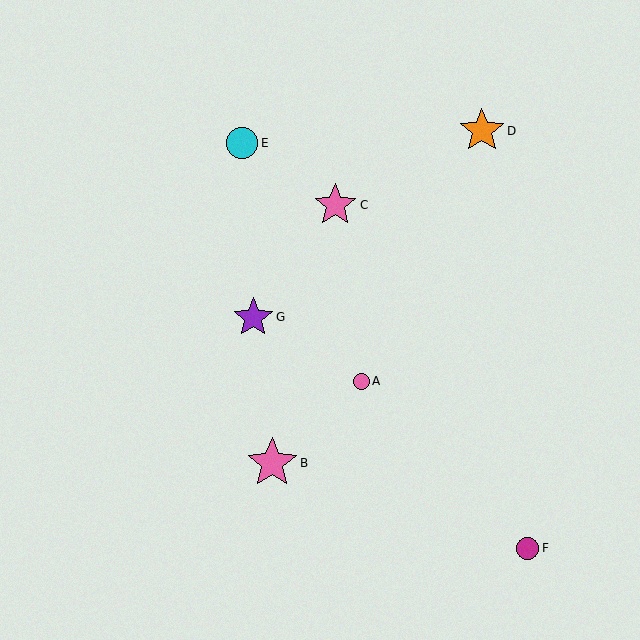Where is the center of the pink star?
The center of the pink star is at (335, 205).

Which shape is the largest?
The pink star (labeled B) is the largest.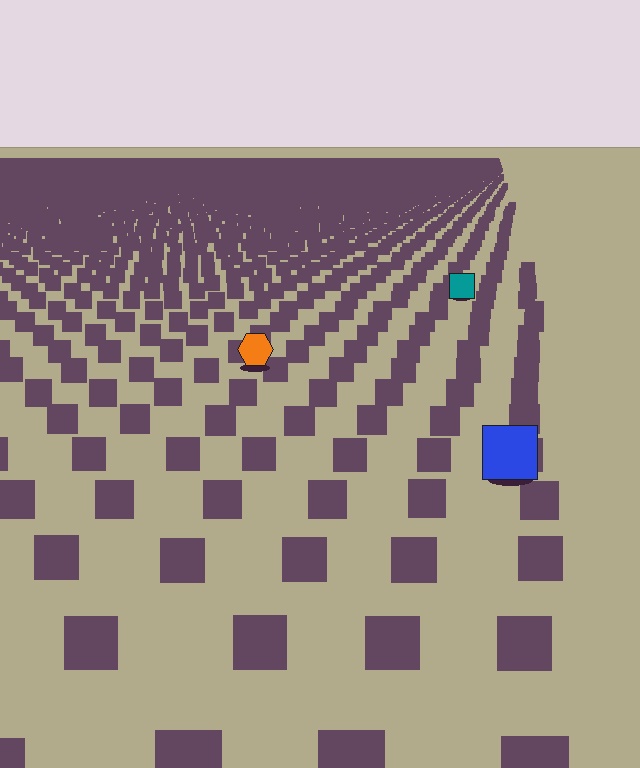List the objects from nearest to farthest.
From nearest to farthest: the blue square, the orange hexagon, the teal square.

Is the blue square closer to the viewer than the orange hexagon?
Yes. The blue square is closer — you can tell from the texture gradient: the ground texture is coarser near it.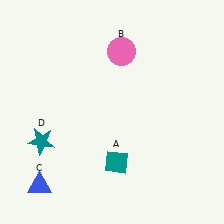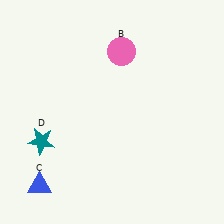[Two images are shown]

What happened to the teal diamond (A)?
The teal diamond (A) was removed in Image 2. It was in the bottom-right area of Image 1.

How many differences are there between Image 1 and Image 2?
There is 1 difference between the two images.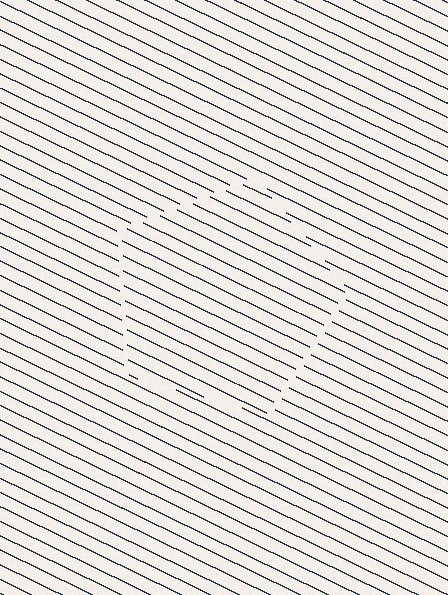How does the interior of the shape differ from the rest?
The interior of the shape contains the same grating, shifted by half a period — the contour is defined by the phase discontinuity where line-ends from the inner and outer gratings abut.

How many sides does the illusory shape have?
5 sides — the line-ends trace a pentagon.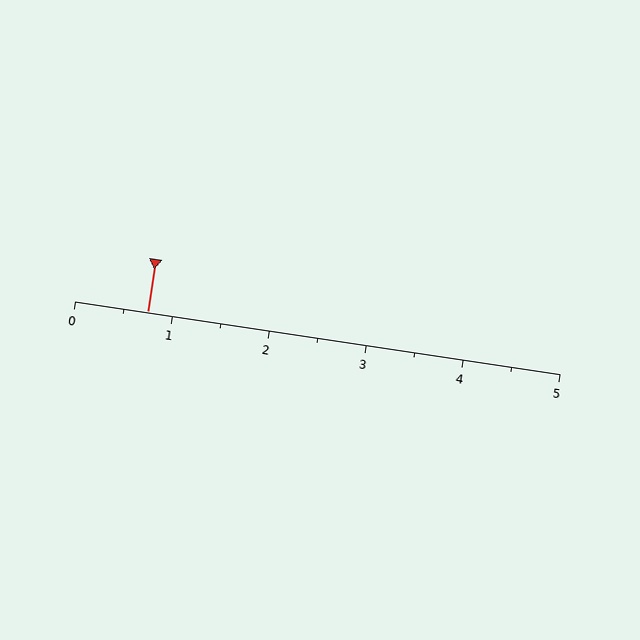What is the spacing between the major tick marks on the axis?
The major ticks are spaced 1 apart.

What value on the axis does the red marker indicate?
The marker indicates approximately 0.8.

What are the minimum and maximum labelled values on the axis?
The axis runs from 0 to 5.